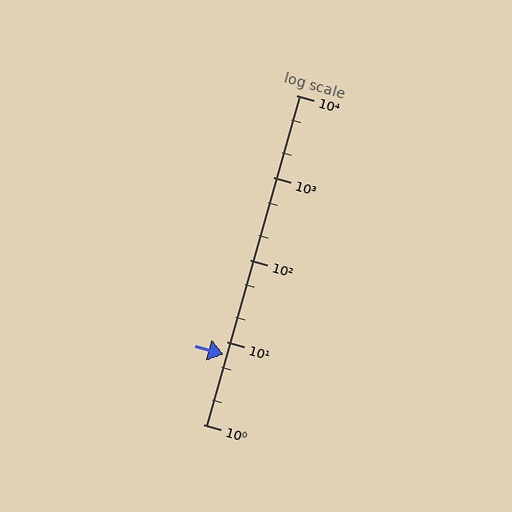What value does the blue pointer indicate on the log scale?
The pointer indicates approximately 7.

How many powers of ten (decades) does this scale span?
The scale spans 4 decades, from 1 to 10000.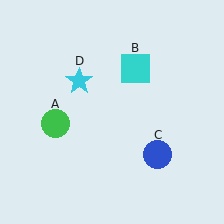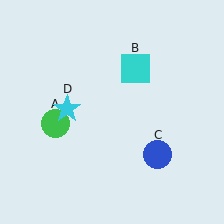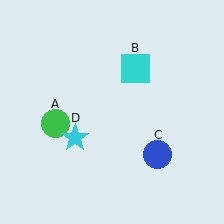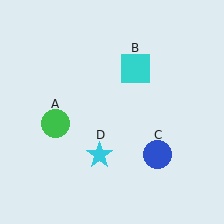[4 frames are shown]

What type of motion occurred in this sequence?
The cyan star (object D) rotated counterclockwise around the center of the scene.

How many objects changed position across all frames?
1 object changed position: cyan star (object D).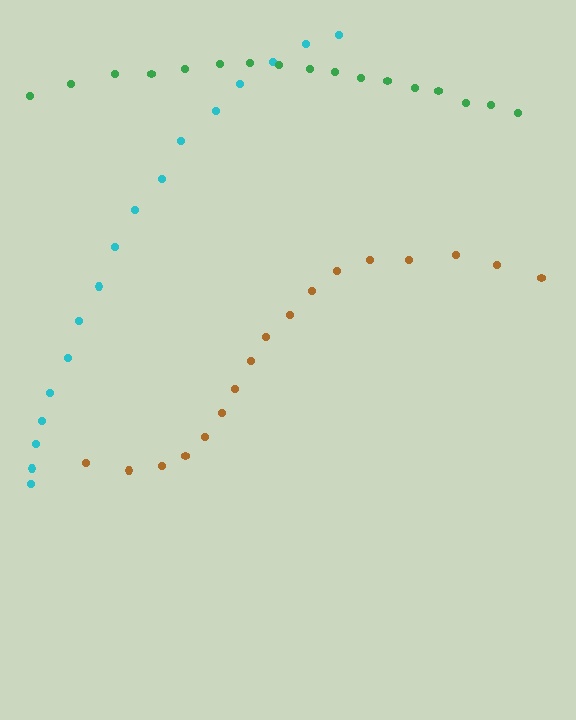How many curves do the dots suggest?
There are 3 distinct paths.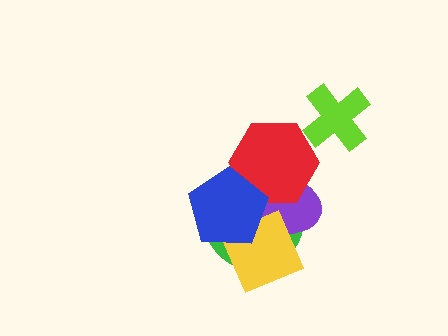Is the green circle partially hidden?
Yes, it is partially covered by another shape.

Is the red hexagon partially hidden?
Yes, it is partially covered by another shape.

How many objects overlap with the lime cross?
0 objects overlap with the lime cross.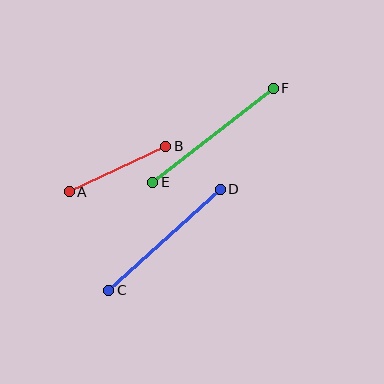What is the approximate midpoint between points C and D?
The midpoint is at approximately (165, 240) pixels.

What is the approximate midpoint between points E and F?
The midpoint is at approximately (213, 135) pixels.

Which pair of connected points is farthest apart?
Points E and F are farthest apart.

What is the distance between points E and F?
The distance is approximately 153 pixels.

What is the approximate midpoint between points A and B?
The midpoint is at approximately (118, 169) pixels.